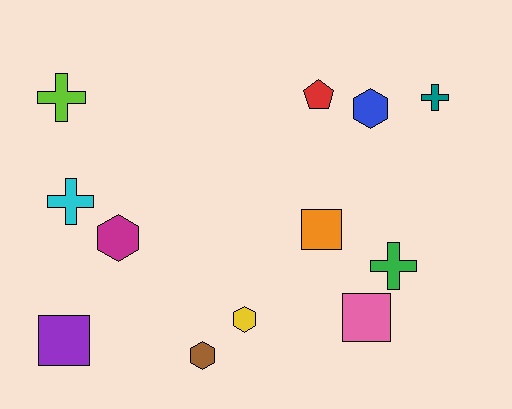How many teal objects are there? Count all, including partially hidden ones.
There is 1 teal object.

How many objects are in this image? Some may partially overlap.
There are 12 objects.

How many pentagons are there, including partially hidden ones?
There is 1 pentagon.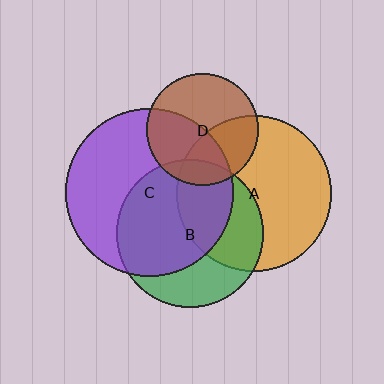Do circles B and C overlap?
Yes.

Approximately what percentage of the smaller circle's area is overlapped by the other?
Approximately 60%.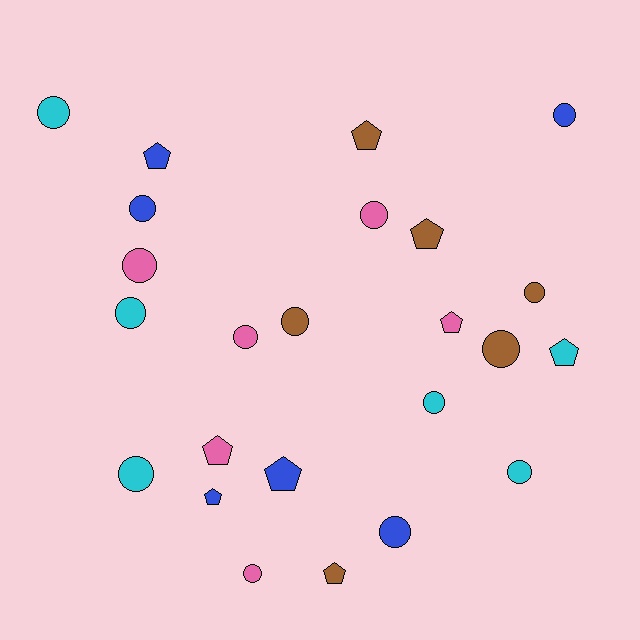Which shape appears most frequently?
Circle, with 15 objects.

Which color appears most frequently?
Cyan, with 6 objects.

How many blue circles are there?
There are 3 blue circles.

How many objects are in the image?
There are 24 objects.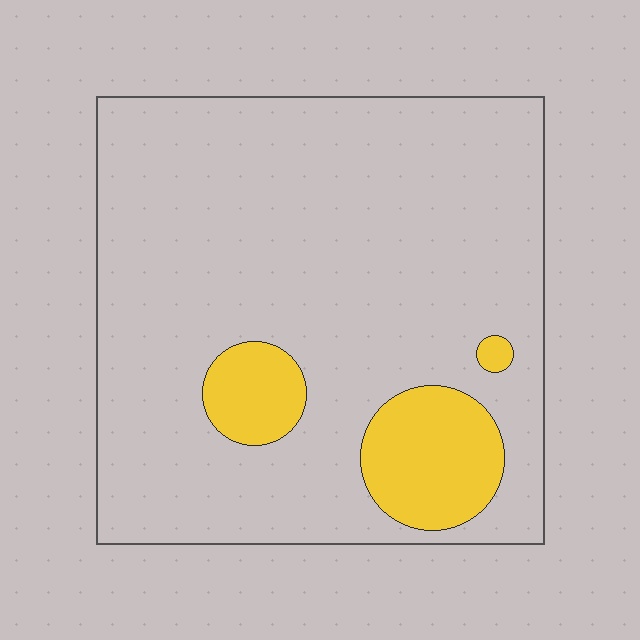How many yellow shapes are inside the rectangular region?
3.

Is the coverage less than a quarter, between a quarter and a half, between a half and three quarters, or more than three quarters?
Less than a quarter.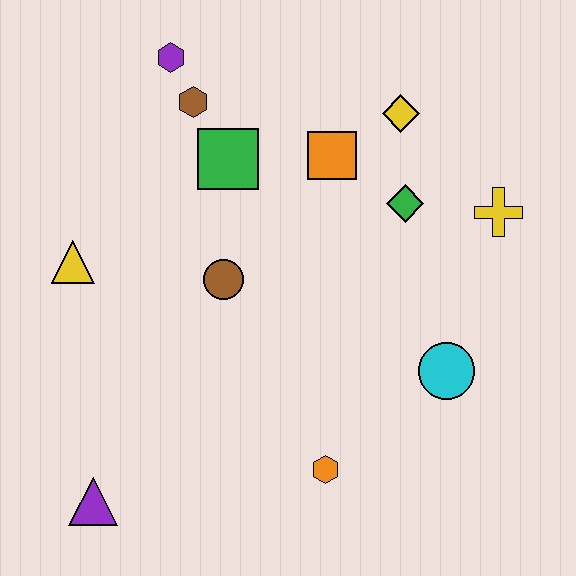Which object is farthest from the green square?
The purple triangle is farthest from the green square.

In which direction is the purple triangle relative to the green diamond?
The purple triangle is to the left of the green diamond.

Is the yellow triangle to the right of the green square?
No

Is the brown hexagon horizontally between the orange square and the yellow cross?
No